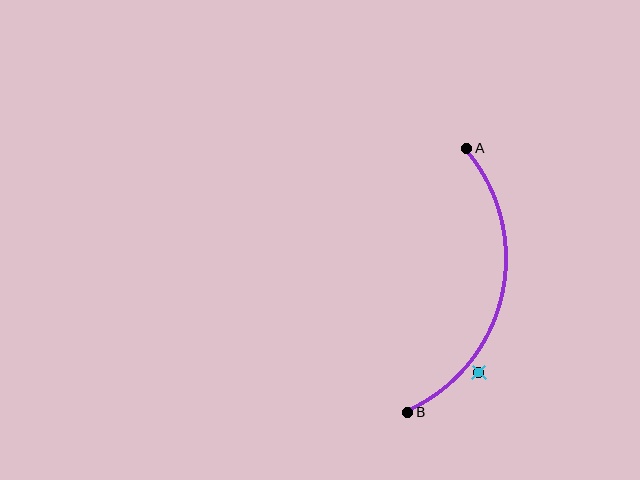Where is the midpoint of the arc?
The arc midpoint is the point on the curve farthest from the straight line joining A and B. It sits to the right of that line.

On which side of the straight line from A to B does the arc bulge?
The arc bulges to the right of the straight line connecting A and B.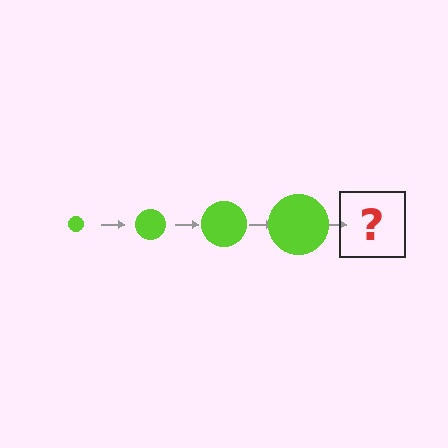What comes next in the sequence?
The next element should be a lime circle, larger than the previous one.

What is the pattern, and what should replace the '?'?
The pattern is that the circle gets progressively larger each step. The '?' should be a lime circle, larger than the previous one.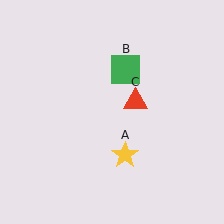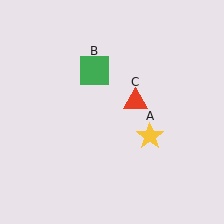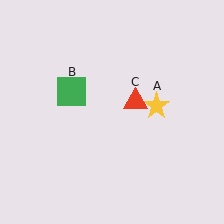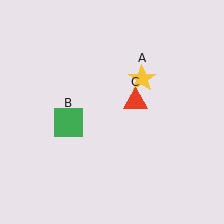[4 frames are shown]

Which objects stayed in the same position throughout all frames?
Red triangle (object C) remained stationary.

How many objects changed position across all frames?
2 objects changed position: yellow star (object A), green square (object B).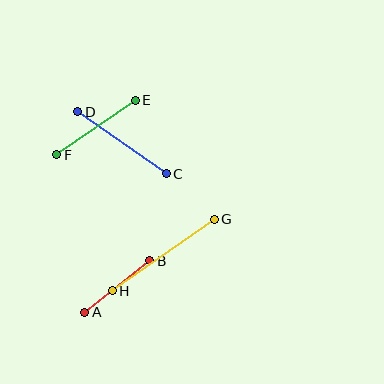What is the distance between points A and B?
The distance is approximately 83 pixels.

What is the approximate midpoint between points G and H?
The midpoint is at approximately (163, 255) pixels.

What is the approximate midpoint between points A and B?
The midpoint is at approximately (117, 287) pixels.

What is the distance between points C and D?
The distance is approximately 108 pixels.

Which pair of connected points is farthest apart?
Points G and H are farthest apart.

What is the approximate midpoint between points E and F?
The midpoint is at approximately (96, 128) pixels.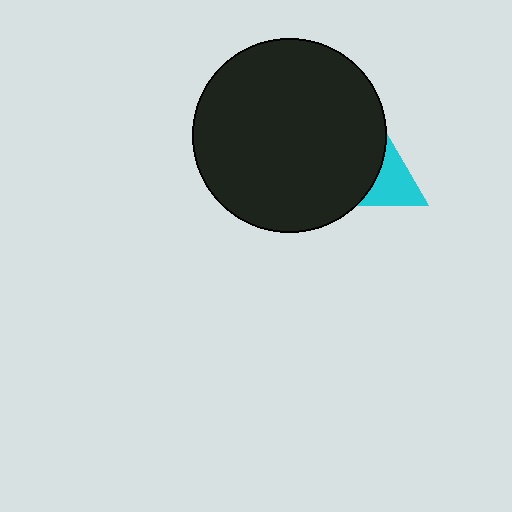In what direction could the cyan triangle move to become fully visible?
The cyan triangle could move right. That would shift it out from behind the black circle entirely.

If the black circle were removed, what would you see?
You would see the complete cyan triangle.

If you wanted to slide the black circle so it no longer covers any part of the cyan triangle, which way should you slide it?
Slide it left — that is the most direct way to separate the two shapes.